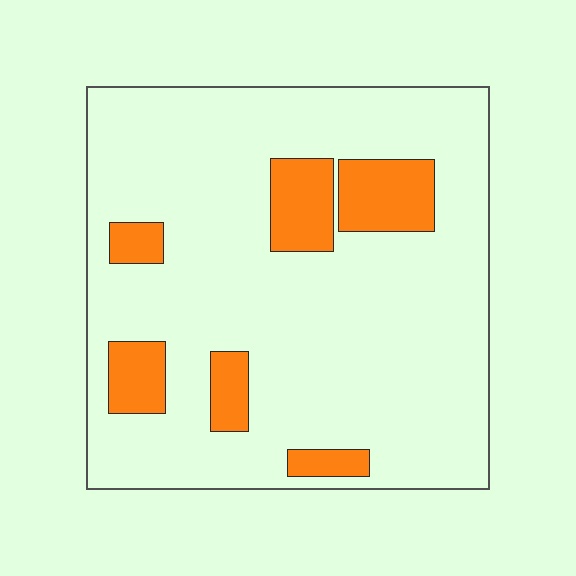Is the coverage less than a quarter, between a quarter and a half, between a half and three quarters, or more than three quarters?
Less than a quarter.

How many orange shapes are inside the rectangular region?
6.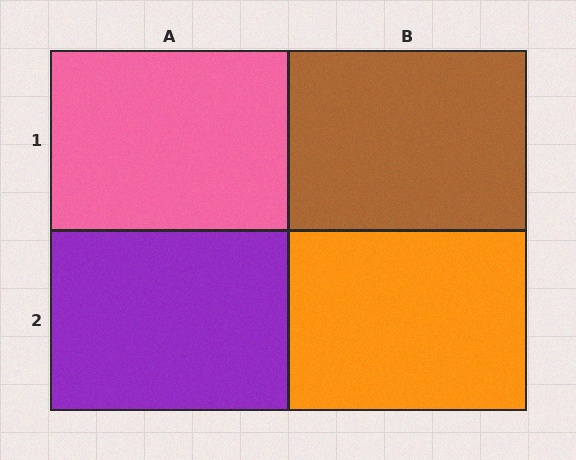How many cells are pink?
1 cell is pink.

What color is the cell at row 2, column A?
Purple.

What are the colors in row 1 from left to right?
Pink, brown.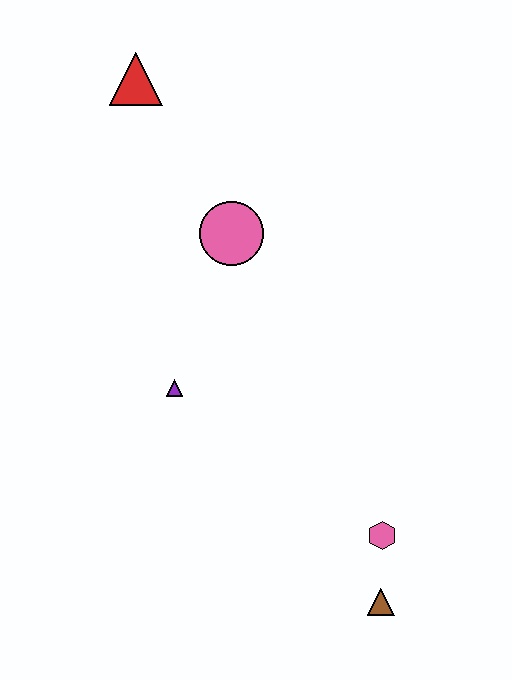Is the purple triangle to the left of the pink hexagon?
Yes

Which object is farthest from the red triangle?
The brown triangle is farthest from the red triangle.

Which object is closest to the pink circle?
The purple triangle is closest to the pink circle.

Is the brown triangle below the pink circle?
Yes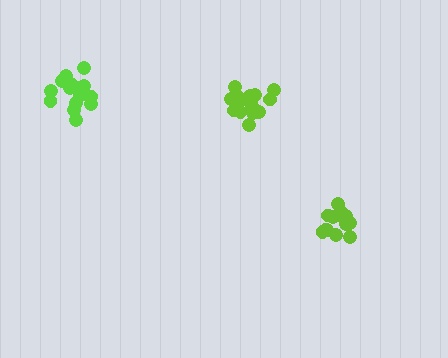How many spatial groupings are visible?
There are 3 spatial groupings.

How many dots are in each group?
Group 1: 17 dots, Group 2: 13 dots, Group 3: 15 dots (45 total).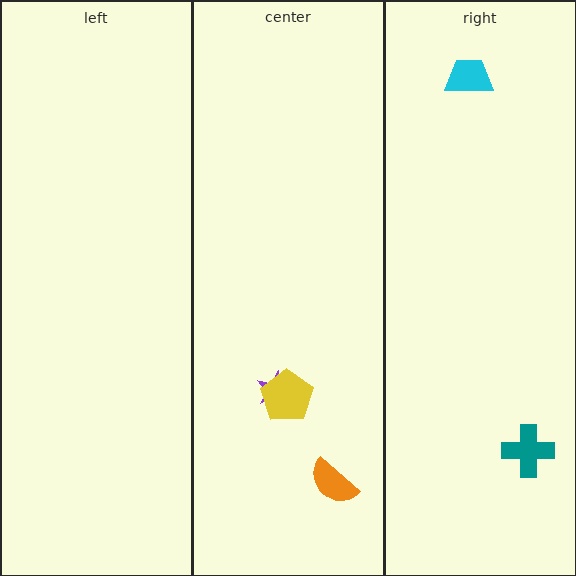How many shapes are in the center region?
3.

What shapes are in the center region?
The purple star, the yellow pentagon, the orange semicircle.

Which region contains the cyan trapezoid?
The right region.